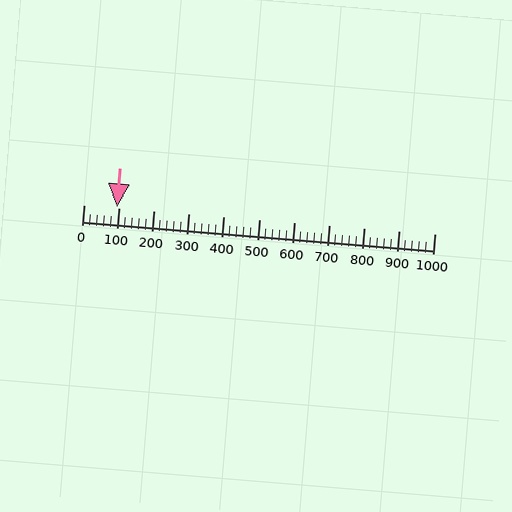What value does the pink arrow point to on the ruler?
The pink arrow points to approximately 95.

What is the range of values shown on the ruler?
The ruler shows values from 0 to 1000.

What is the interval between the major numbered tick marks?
The major tick marks are spaced 100 units apart.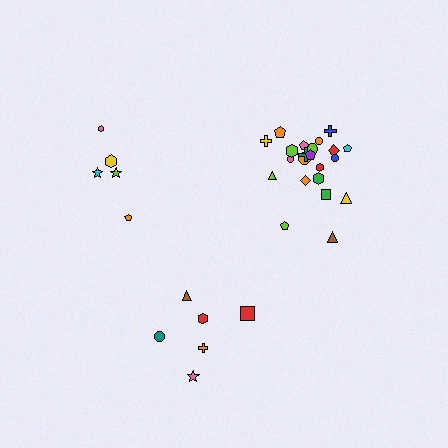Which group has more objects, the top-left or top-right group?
The top-right group.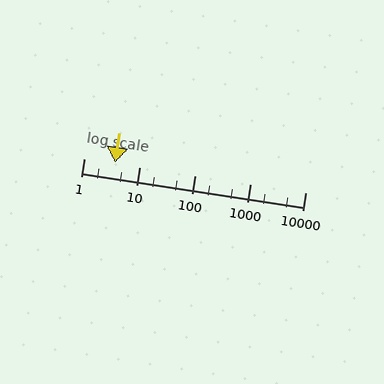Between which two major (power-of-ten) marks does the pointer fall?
The pointer is between 1 and 10.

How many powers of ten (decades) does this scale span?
The scale spans 4 decades, from 1 to 10000.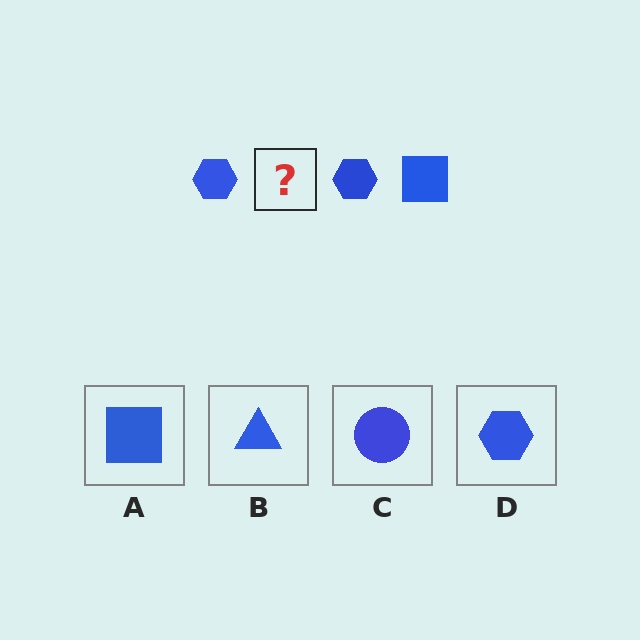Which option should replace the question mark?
Option A.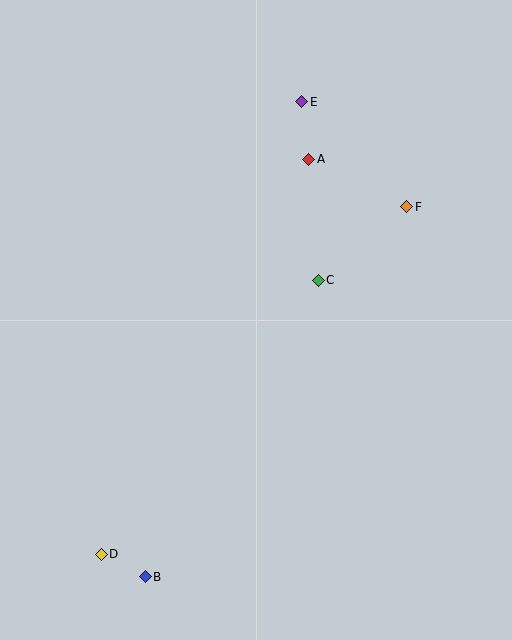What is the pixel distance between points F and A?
The distance between F and A is 109 pixels.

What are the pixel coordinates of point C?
Point C is at (318, 280).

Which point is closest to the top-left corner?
Point E is closest to the top-left corner.